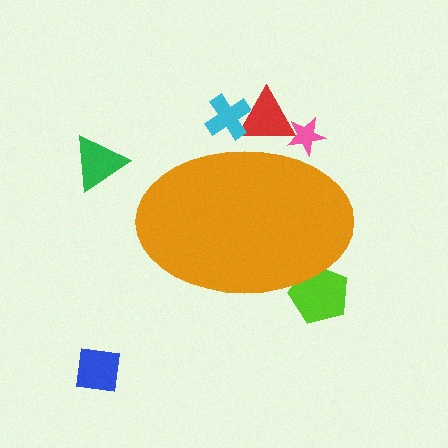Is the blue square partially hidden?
No, the blue square is fully visible.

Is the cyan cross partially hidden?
Yes, the cyan cross is partially hidden behind the orange ellipse.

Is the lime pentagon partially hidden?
Yes, the lime pentagon is partially hidden behind the orange ellipse.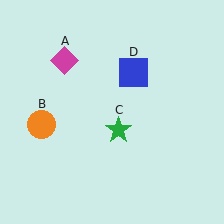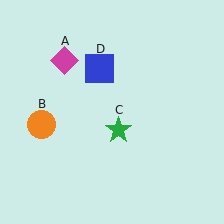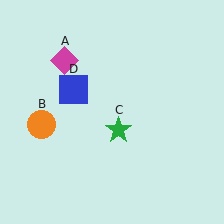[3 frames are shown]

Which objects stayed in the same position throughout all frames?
Magenta diamond (object A) and orange circle (object B) and green star (object C) remained stationary.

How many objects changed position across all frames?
1 object changed position: blue square (object D).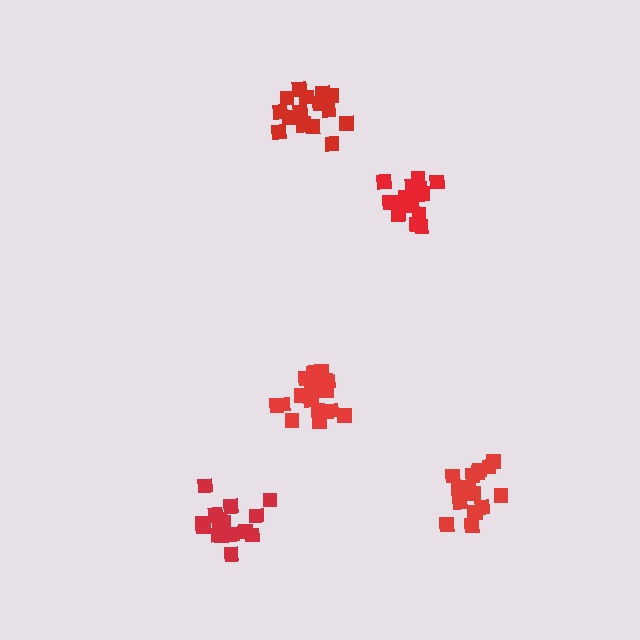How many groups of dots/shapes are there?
There are 5 groups.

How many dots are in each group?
Group 1: 18 dots, Group 2: 18 dots, Group 3: 16 dots, Group 4: 15 dots, Group 5: 20 dots (87 total).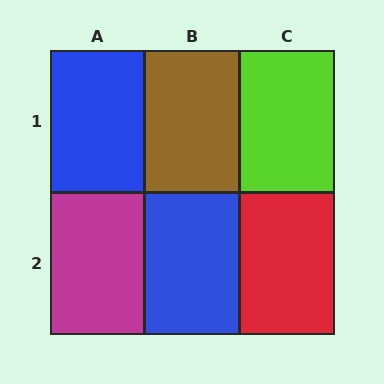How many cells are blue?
2 cells are blue.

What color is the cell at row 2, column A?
Magenta.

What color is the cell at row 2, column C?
Red.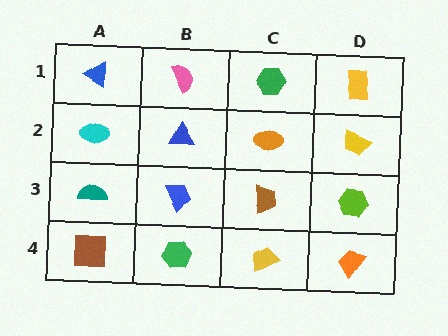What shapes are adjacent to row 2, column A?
A blue triangle (row 1, column A), a teal semicircle (row 3, column A), a blue triangle (row 2, column B).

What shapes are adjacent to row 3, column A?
A cyan ellipse (row 2, column A), a brown square (row 4, column A), a blue trapezoid (row 3, column B).